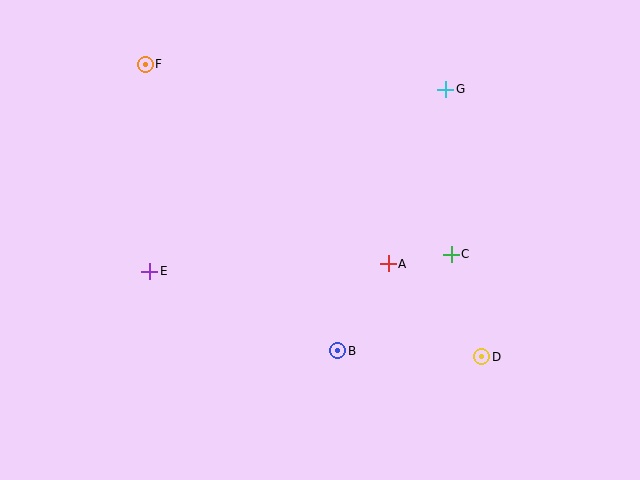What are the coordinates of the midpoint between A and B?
The midpoint between A and B is at (363, 307).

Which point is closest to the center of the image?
Point A at (388, 264) is closest to the center.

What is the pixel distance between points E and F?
The distance between E and F is 207 pixels.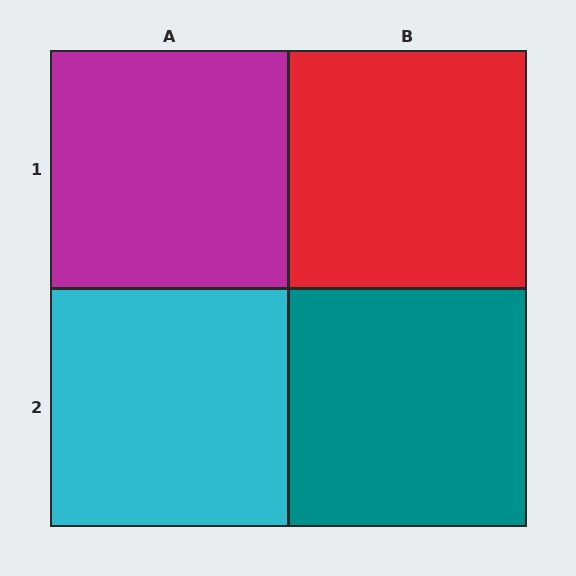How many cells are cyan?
1 cell is cyan.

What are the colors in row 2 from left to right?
Cyan, teal.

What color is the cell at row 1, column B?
Red.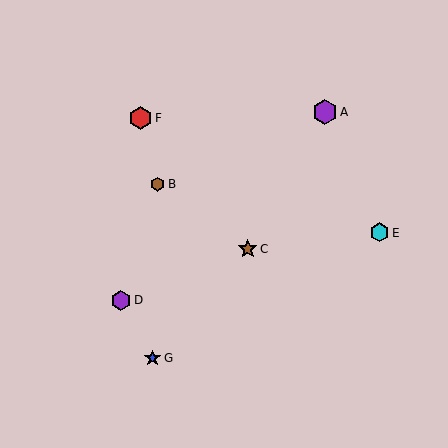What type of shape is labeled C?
Shape C is a brown star.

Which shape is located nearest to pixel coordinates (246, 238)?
The brown star (labeled C) at (248, 249) is nearest to that location.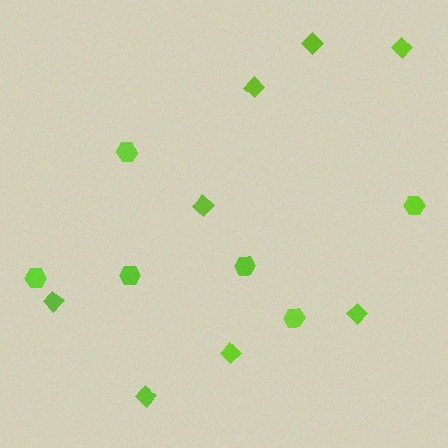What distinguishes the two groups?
There are 2 groups: one group of hexagons (6) and one group of diamonds (8).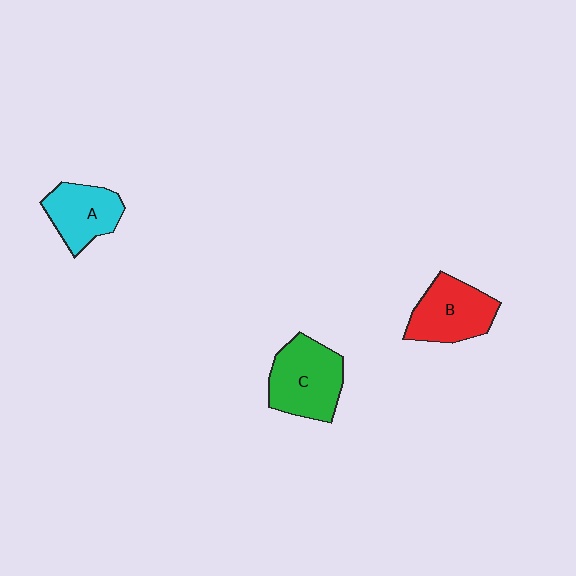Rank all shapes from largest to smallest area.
From largest to smallest: C (green), B (red), A (cyan).